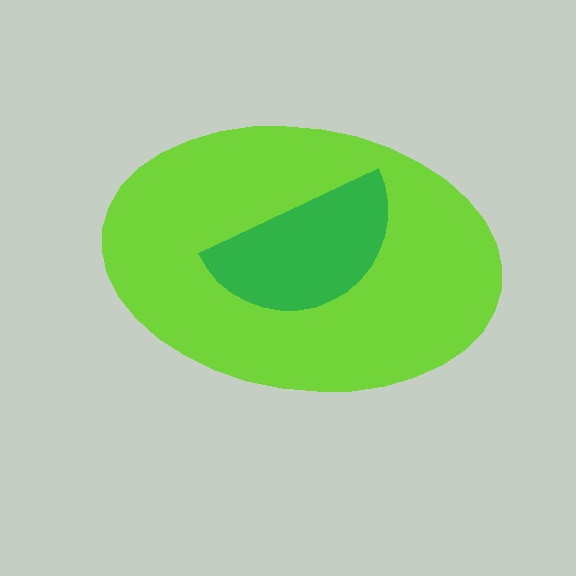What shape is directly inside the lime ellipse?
The green semicircle.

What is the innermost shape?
The green semicircle.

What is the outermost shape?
The lime ellipse.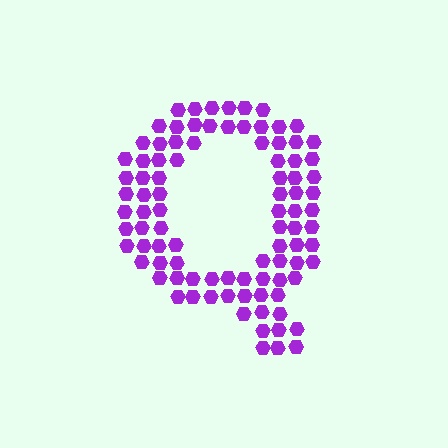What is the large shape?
The large shape is the letter Q.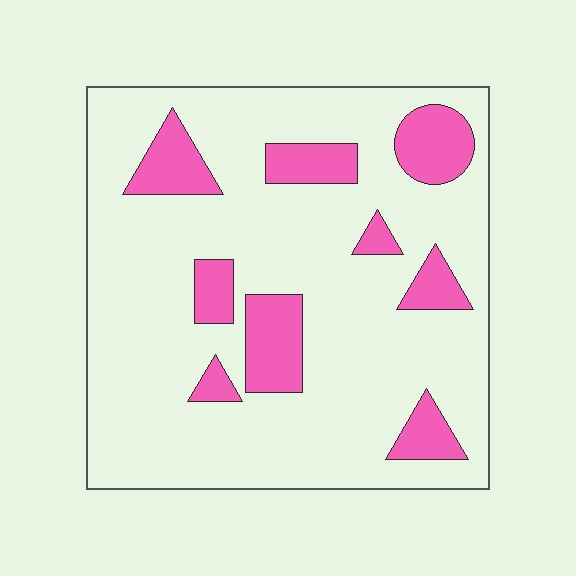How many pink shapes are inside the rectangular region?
9.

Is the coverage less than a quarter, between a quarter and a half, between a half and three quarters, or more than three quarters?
Less than a quarter.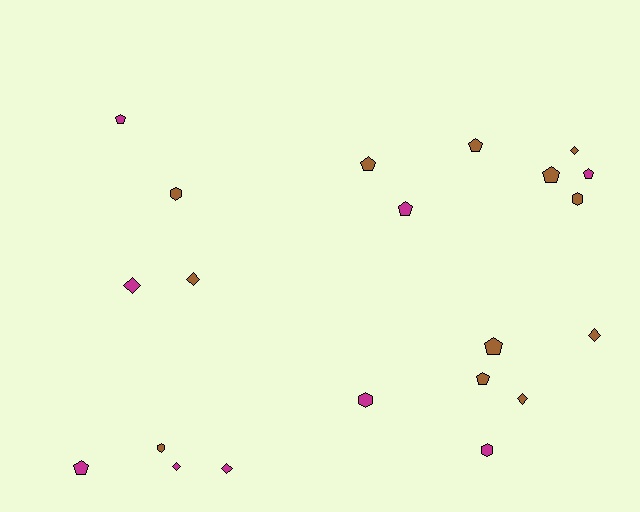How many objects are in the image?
There are 21 objects.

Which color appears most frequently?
Brown, with 12 objects.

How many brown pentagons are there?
There are 5 brown pentagons.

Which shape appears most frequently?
Pentagon, with 9 objects.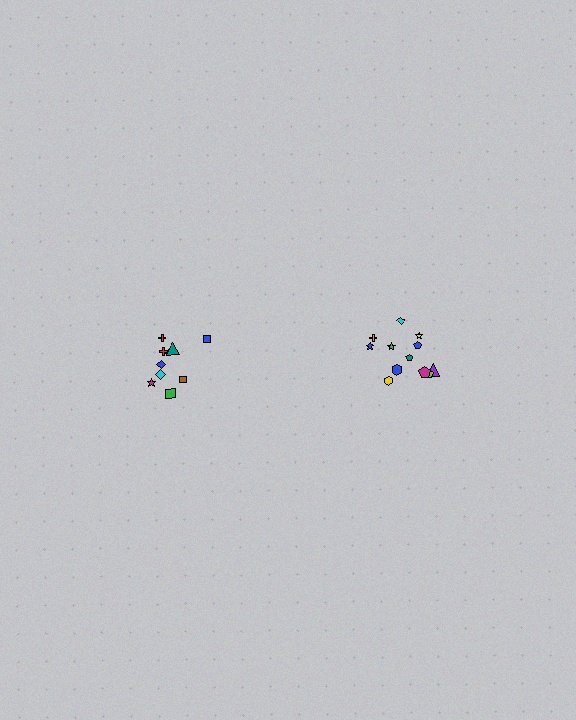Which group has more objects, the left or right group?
The right group.